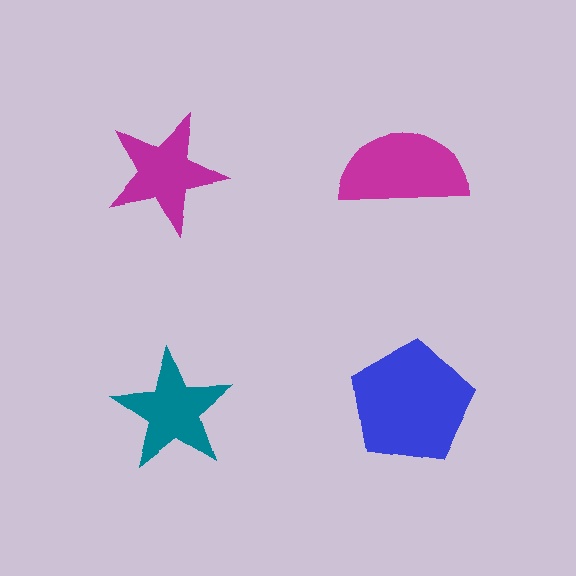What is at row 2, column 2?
A blue pentagon.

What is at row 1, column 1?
A magenta star.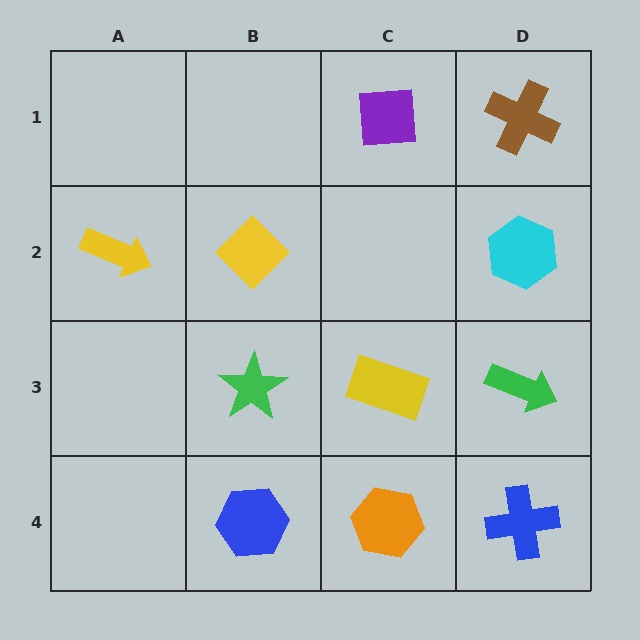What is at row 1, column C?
A purple square.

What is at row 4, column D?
A blue cross.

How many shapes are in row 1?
2 shapes.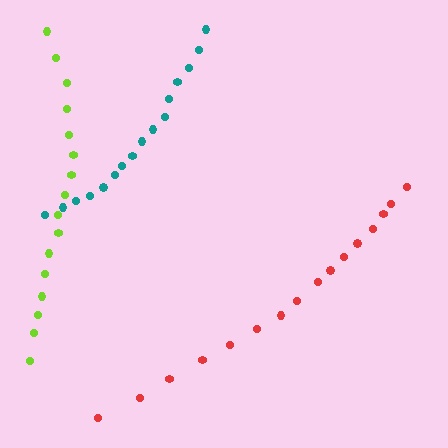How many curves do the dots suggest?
There are 3 distinct paths.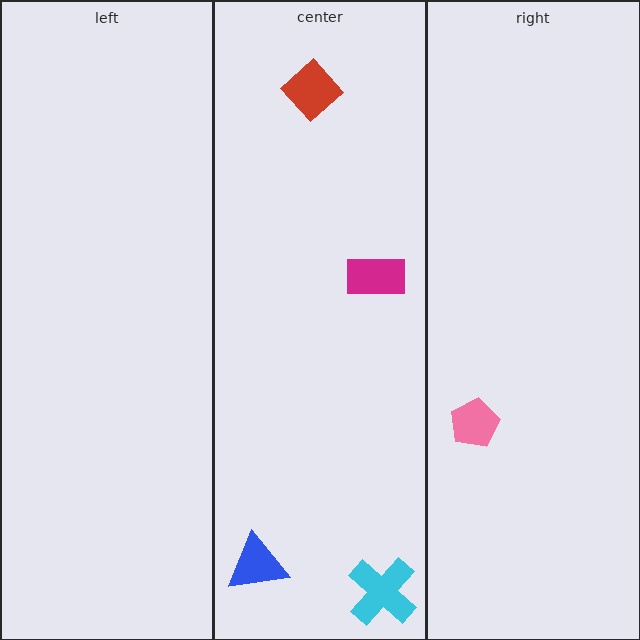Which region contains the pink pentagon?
The right region.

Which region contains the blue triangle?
The center region.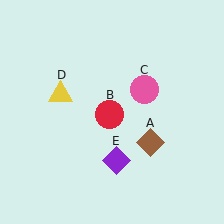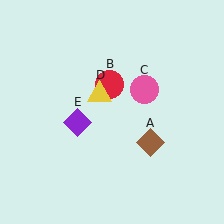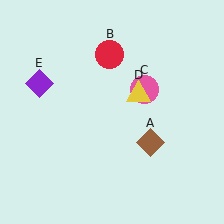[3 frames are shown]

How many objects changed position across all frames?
3 objects changed position: red circle (object B), yellow triangle (object D), purple diamond (object E).